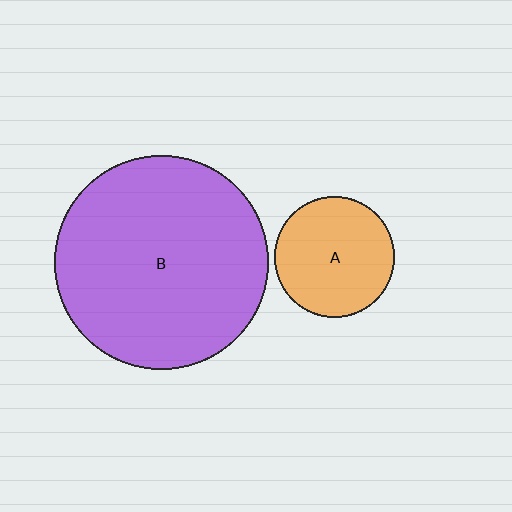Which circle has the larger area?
Circle B (purple).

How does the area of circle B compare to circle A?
Approximately 3.1 times.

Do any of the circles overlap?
No, none of the circles overlap.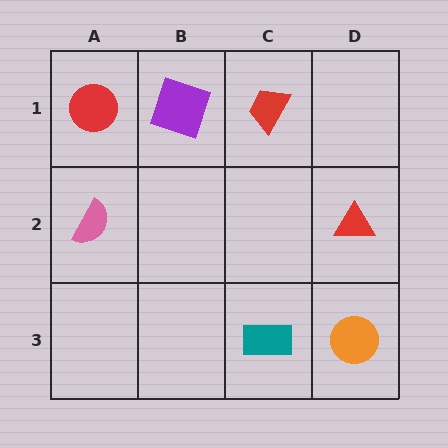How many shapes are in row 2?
2 shapes.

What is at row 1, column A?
A red circle.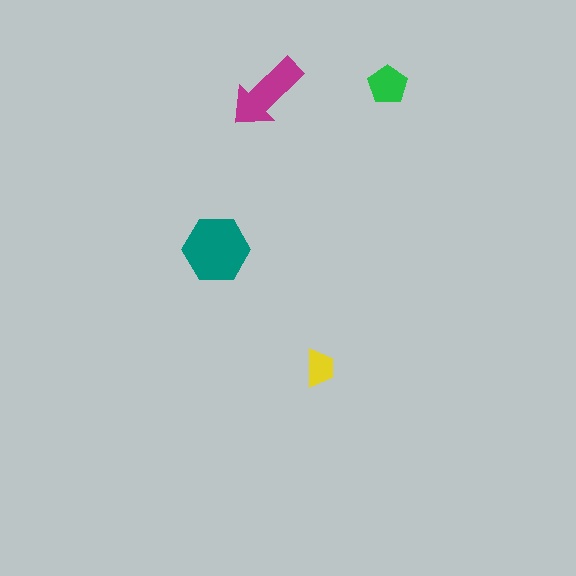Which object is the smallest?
The yellow trapezoid.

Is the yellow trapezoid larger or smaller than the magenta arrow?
Smaller.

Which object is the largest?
The teal hexagon.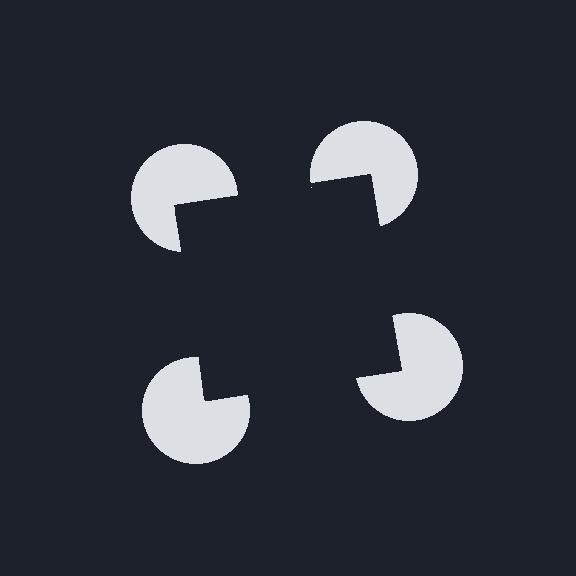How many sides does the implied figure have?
4 sides.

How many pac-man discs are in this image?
There are 4 — one at each vertex of the illusory square.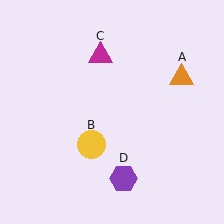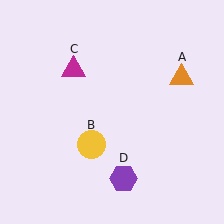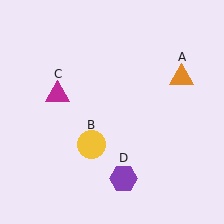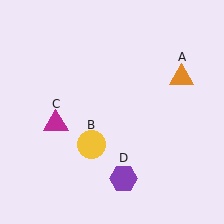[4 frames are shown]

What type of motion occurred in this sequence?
The magenta triangle (object C) rotated counterclockwise around the center of the scene.